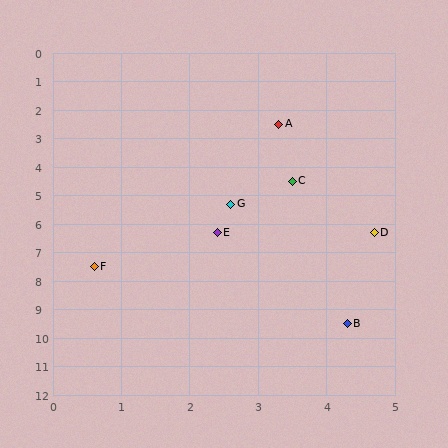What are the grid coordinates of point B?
Point B is at approximately (4.3, 9.5).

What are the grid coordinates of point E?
Point E is at approximately (2.4, 6.3).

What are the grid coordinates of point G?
Point G is at approximately (2.6, 5.3).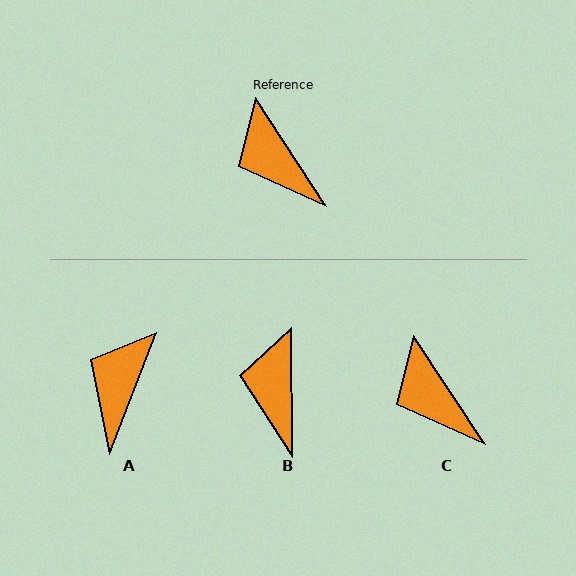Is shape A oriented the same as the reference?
No, it is off by about 54 degrees.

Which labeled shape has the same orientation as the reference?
C.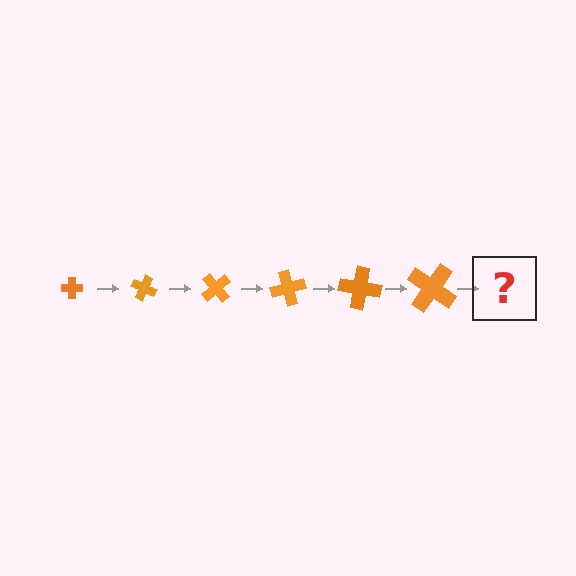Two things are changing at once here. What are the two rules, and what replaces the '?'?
The two rules are that the cross grows larger each step and it rotates 25 degrees each step. The '?' should be a cross, larger than the previous one and rotated 150 degrees from the start.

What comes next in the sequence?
The next element should be a cross, larger than the previous one and rotated 150 degrees from the start.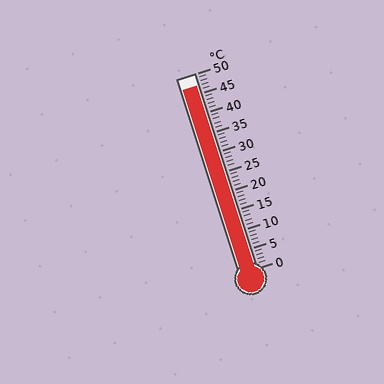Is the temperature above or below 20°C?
The temperature is above 20°C.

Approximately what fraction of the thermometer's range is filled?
The thermometer is filled to approximately 95% of its range.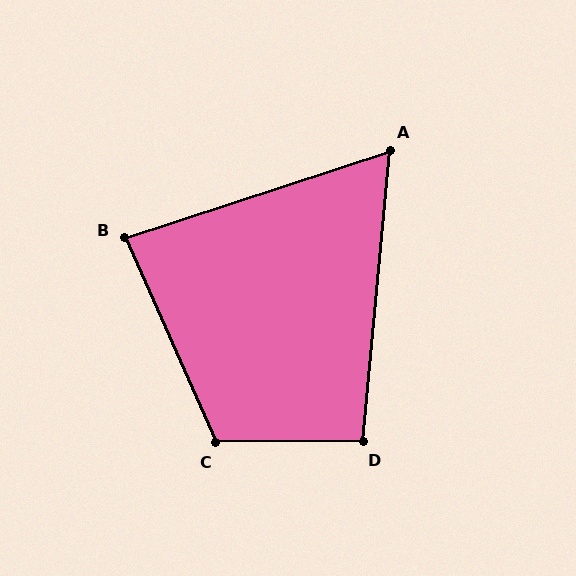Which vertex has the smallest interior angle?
A, at approximately 67 degrees.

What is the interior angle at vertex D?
Approximately 96 degrees (obtuse).